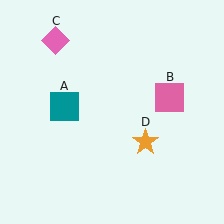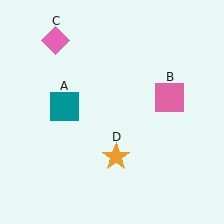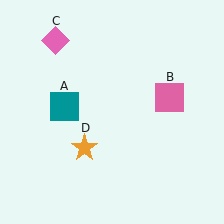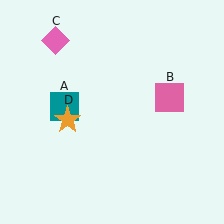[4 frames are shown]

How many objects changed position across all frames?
1 object changed position: orange star (object D).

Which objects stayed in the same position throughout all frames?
Teal square (object A) and pink square (object B) and pink diamond (object C) remained stationary.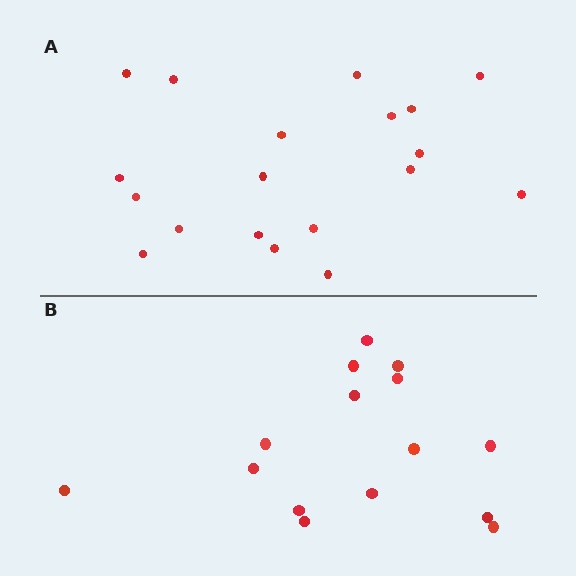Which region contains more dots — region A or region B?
Region A (the top region) has more dots.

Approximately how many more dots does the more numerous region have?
Region A has about 4 more dots than region B.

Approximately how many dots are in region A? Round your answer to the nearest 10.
About 20 dots. (The exact count is 19, which rounds to 20.)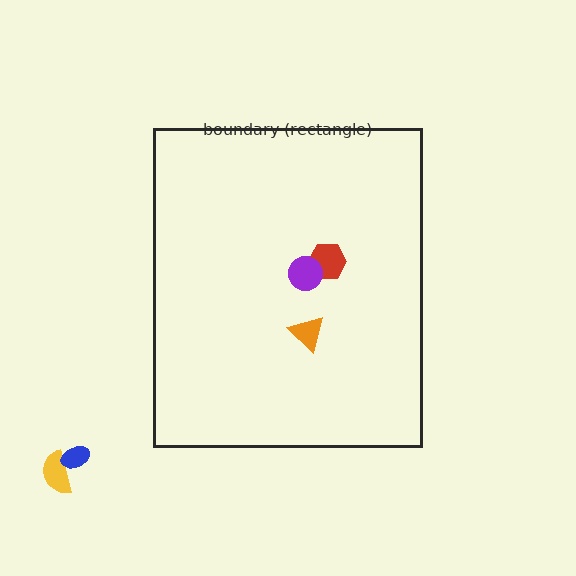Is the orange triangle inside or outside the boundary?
Inside.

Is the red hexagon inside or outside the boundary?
Inside.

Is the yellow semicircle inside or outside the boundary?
Outside.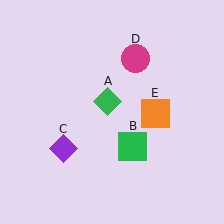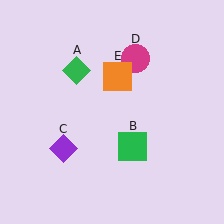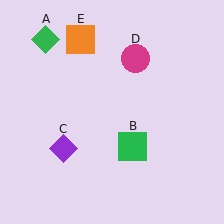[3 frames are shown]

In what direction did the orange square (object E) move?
The orange square (object E) moved up and to the left.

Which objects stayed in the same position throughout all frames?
Green square (object B) and purple diamond (object C) and magenta circle (object D) remained stationary.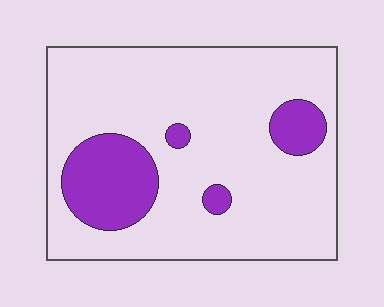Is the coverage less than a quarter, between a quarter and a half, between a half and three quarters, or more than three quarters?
Less than a quarter.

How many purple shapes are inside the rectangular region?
4.